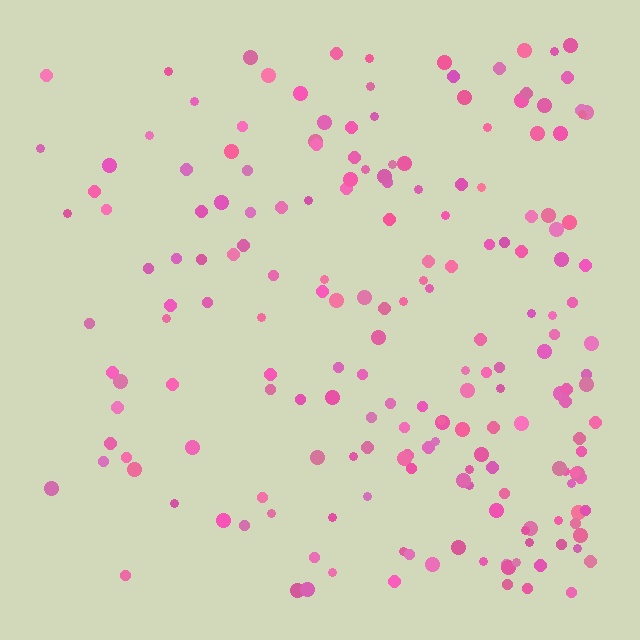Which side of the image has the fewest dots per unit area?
The left.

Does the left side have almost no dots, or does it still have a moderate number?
Still a moderate number, just noticeably fewer than the right.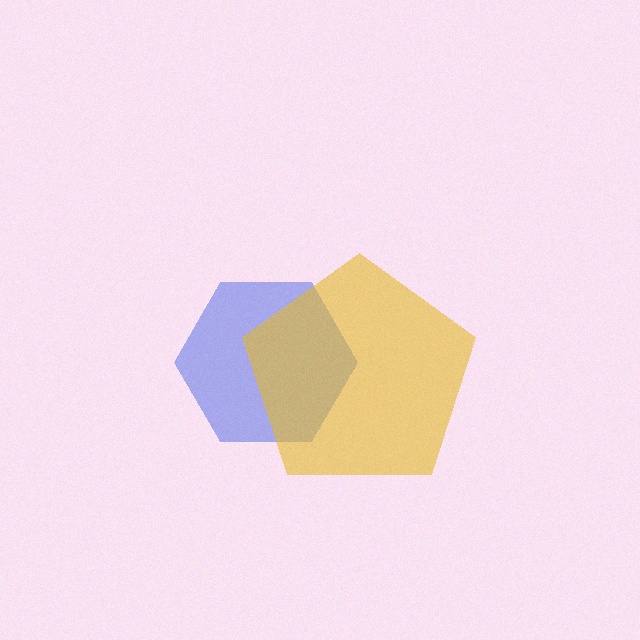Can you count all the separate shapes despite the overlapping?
Yes, there are 2 separate shapes.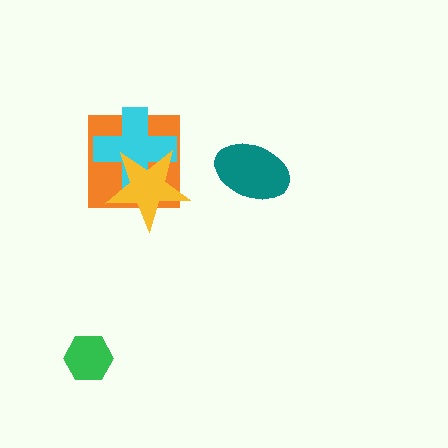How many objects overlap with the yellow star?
2 objects overlap with the yellow star.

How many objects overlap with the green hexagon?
0 objects overlap with the green hexagon.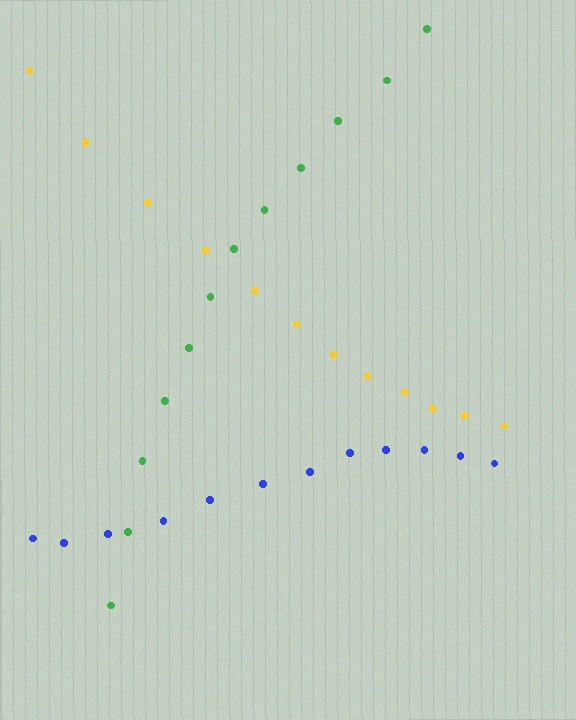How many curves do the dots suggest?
There are 3 distinct paths.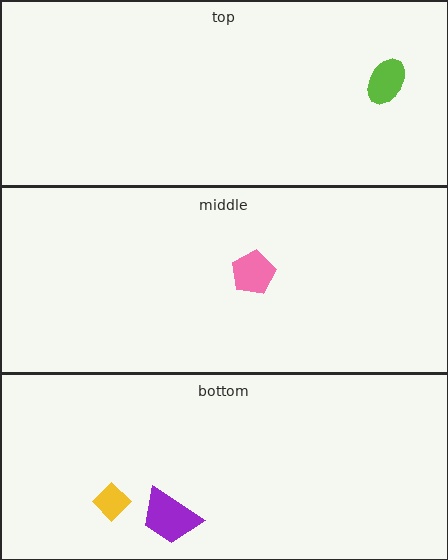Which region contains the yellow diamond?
The bottom region.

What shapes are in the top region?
The lime ellipse.